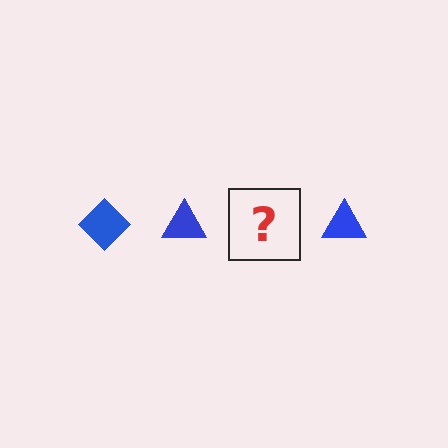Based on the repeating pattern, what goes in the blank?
The blank should be a blue diamond.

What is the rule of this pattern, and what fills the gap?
The rule is that the pattern cycles through diamond, triangle shapes in blue. The gap should be filled with a blue diamond.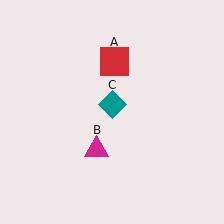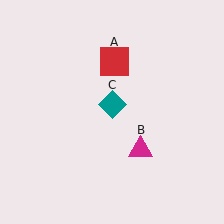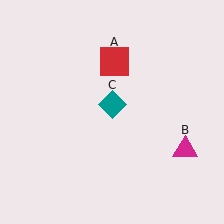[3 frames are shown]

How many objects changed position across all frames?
1 object changed position: magenta triangle (object B).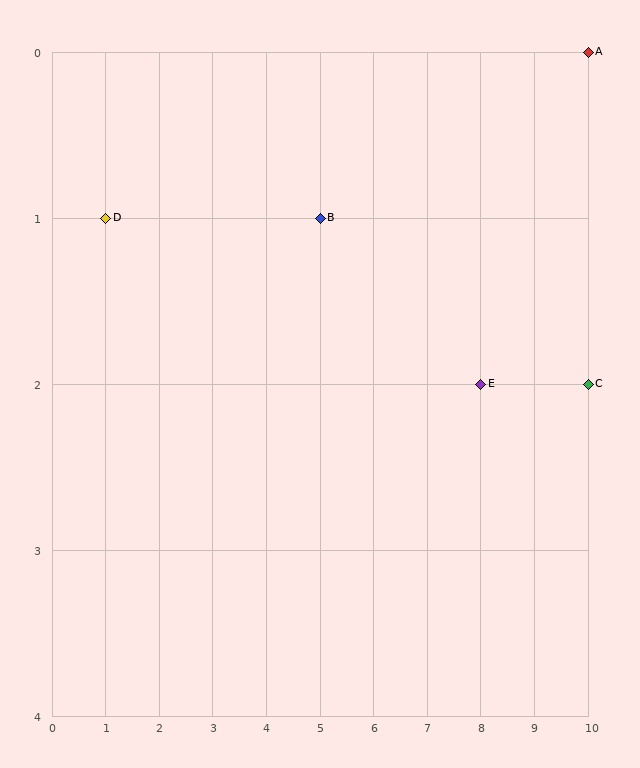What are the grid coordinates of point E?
Point E is at grid coordinates (8, 2).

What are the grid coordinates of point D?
Point D is at grid coordinates (1, 1).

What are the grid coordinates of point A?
Point A is at grid coordinates (10, 0).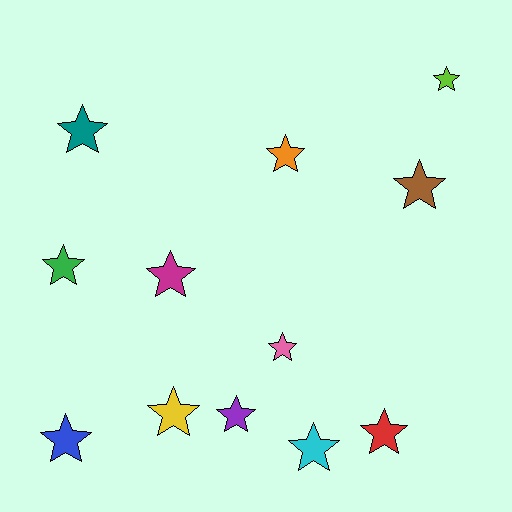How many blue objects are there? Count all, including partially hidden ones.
There is 1 blue object.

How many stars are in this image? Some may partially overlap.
There are 12 stars.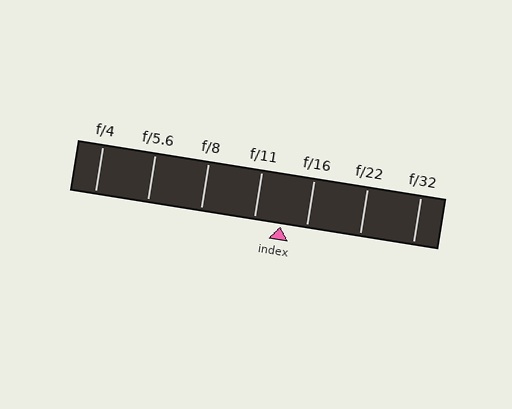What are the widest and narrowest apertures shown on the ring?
The widest aperture shown is f/4 and the narrowest is f/32.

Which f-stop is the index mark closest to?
The index mark is closest to f/16.